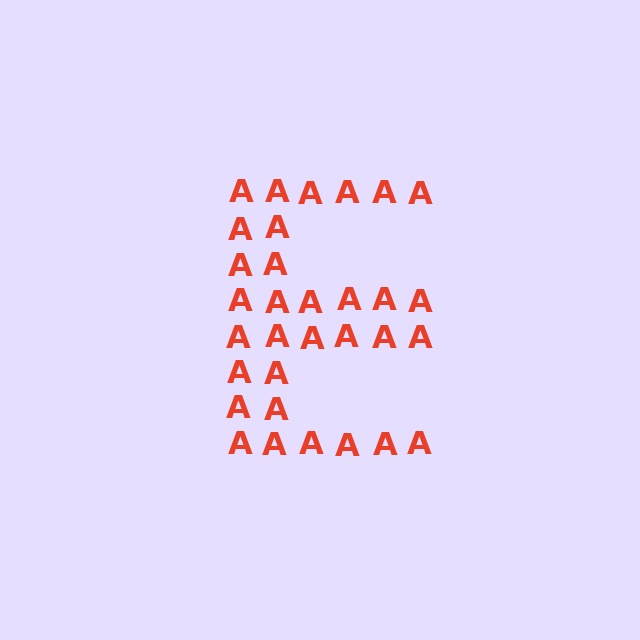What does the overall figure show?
The overall figure shows the letter E.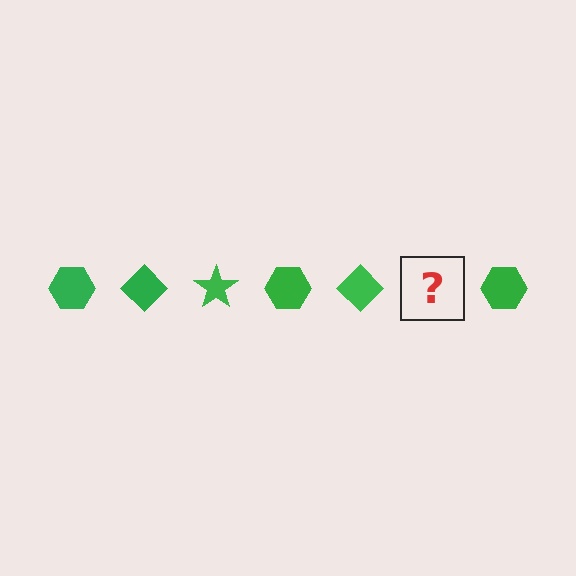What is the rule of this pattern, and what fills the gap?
The rule is that the pattern cycles through hexagon, diamond, star shapes in green. The gap should be filled with a green star.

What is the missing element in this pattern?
The missing element is a green star.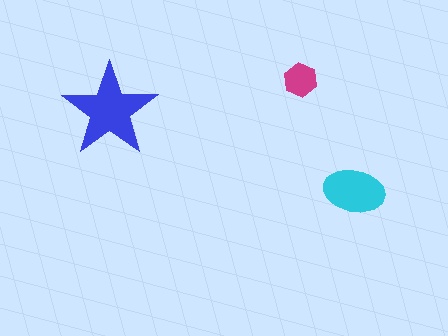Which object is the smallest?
The magenta hexagon.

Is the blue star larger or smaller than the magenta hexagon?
Larger.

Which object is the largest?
The blue star.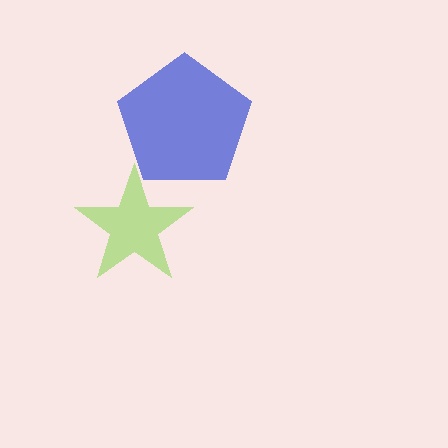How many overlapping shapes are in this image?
There are 2 overlapping shapes in the image.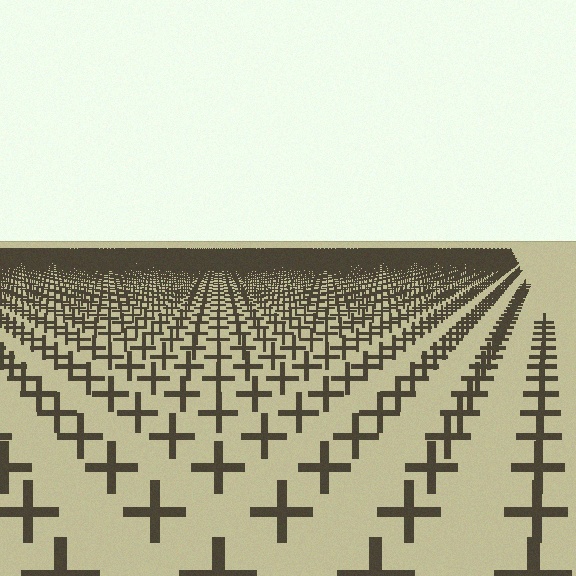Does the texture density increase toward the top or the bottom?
Density increases toward the top.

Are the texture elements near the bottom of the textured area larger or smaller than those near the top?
Larger. Near the bottom, elements are closer to the viewer and appear at a bigger on-screen size.